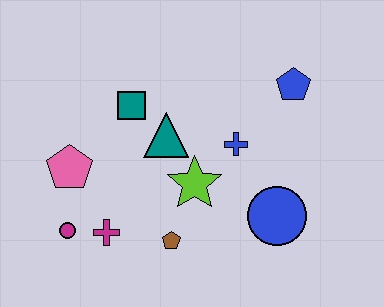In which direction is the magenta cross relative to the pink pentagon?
The magenta cross is below the pink pentagon.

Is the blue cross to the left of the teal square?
No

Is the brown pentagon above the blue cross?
No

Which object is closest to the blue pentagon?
The blue cross is closest to the blue pentagon.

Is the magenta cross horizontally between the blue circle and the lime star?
No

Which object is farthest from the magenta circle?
The blue pentagon is farthest from the magenta circle.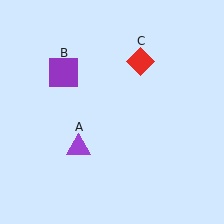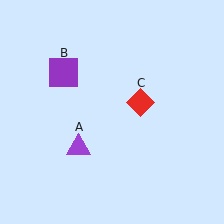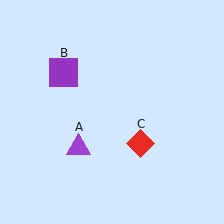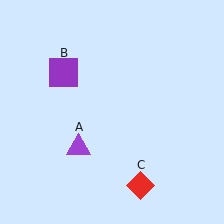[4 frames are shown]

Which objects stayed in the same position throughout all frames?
Purple triangle (object A) and purple square (object B) remained stationary.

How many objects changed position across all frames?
1 object changed position: red diamond (object C).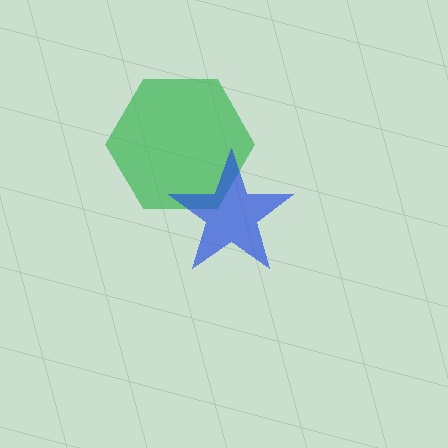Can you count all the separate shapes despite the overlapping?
Yes, there are 2 separate shapes.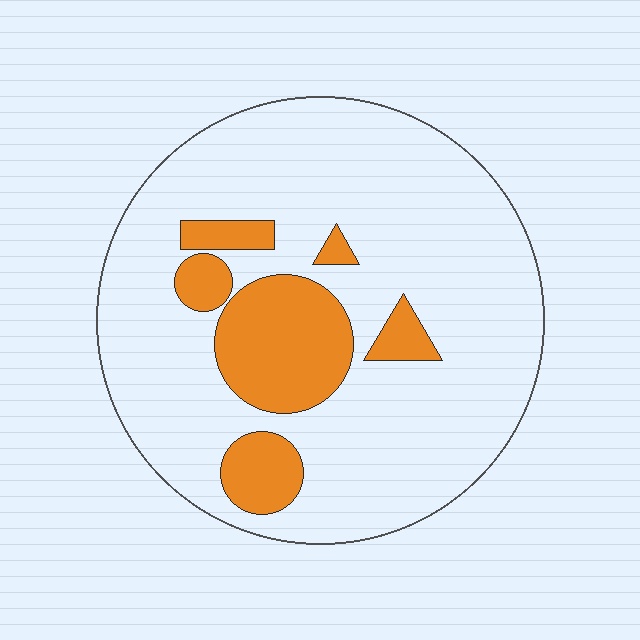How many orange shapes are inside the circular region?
6.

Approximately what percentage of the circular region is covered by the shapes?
Approximately 20%.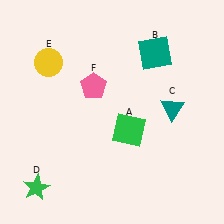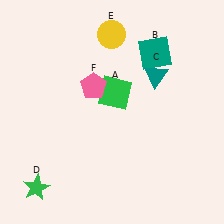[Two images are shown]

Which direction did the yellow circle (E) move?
The yellow circle (E) moved right.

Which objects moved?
The objects that moved are: the green square (A), the teal triangle (C), the yellow circle (E).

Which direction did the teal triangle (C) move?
The teal triangle (C) moved up.